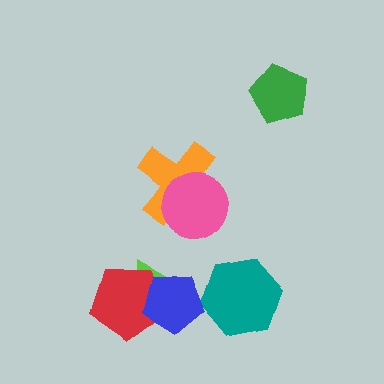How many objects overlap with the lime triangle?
2 objects overlap with the lime triangle.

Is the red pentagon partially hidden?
Yes, it is partially covered by another shape.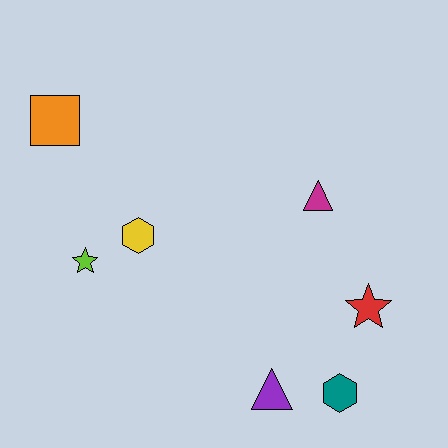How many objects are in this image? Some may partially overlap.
There are 7 objects.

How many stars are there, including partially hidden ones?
There are 2 stars.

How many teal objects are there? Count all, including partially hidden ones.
There is 1 teal object.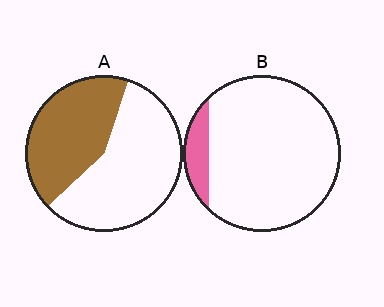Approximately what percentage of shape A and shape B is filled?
A is approximately 40% and B is approximately 10%.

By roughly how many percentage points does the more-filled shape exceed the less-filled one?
By roughly 30 percentage points (A over B).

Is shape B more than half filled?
No.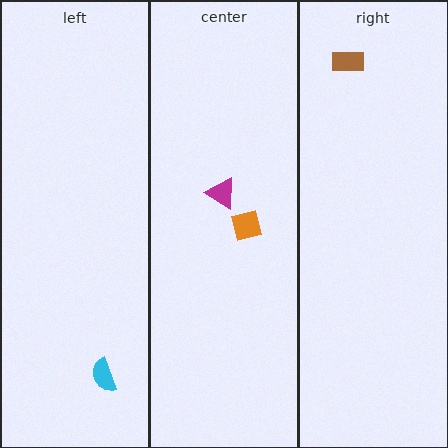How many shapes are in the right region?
1.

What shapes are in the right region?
The brown rectangle.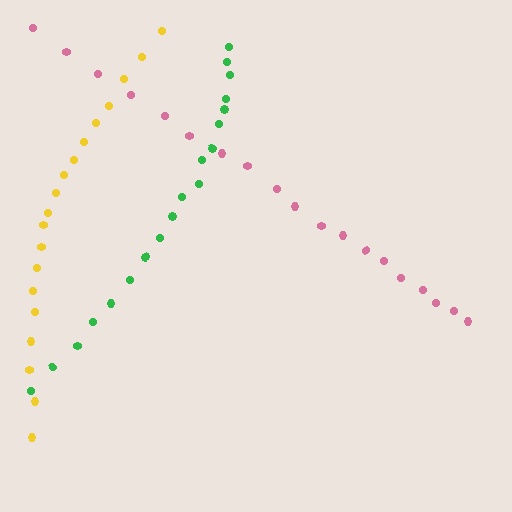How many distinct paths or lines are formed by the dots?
There are 3 distinct paths.